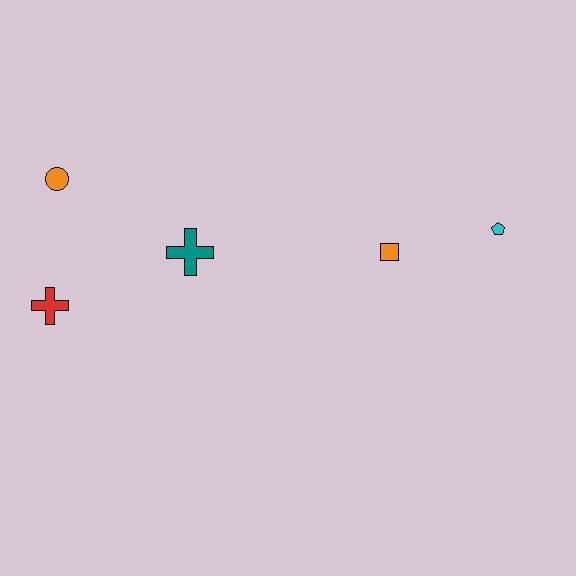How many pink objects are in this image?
There are no pink objects.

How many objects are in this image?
There are 5 objects.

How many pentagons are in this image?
There is 1 pentagon.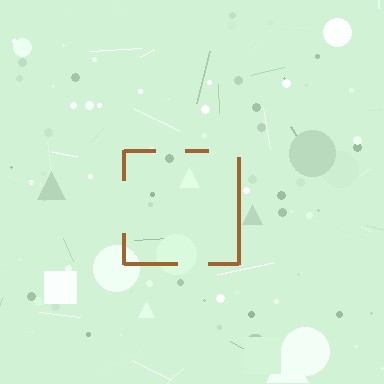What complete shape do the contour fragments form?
The contour fragments form a square.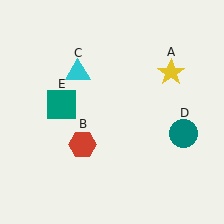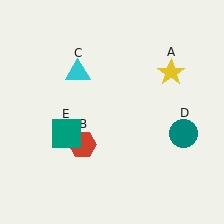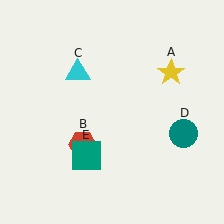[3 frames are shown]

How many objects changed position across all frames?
1 object changed position: teal square (object E).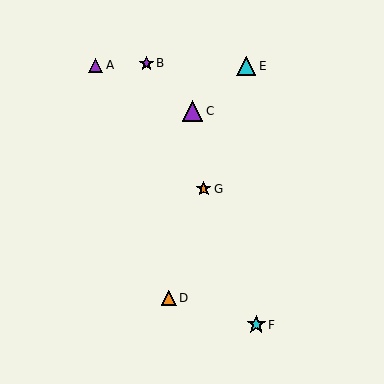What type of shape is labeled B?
Shape B is a purple star.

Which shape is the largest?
The purple triangle (labeled C) is the largest.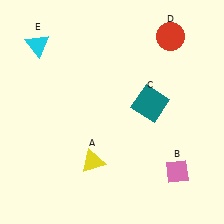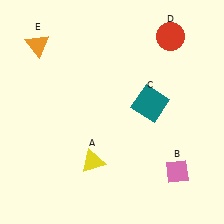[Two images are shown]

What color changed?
The triangle (E) changed from cyan in Image 1 to orange in Image 2.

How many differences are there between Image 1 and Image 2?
There is 1 difference between the two images.